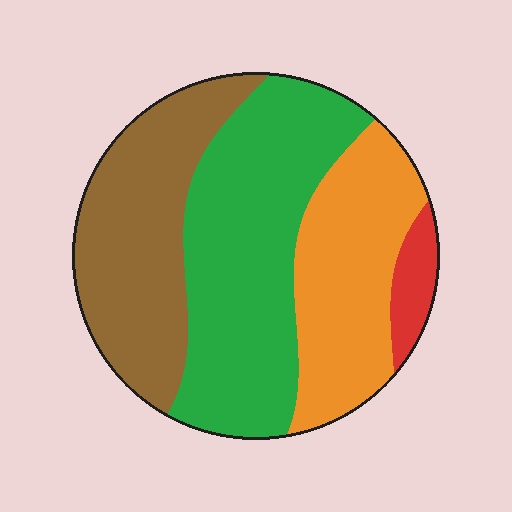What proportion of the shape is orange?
Orange covers roughly 25% of the shape.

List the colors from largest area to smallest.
From largest to smallest: green, brown, orange, red.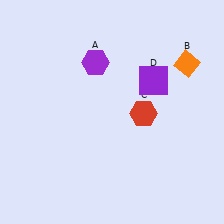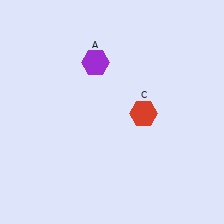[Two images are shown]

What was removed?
The orange diamond (B), the purple square (D) were removed in Image 2.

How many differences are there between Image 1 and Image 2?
There are 2 differences between the two images.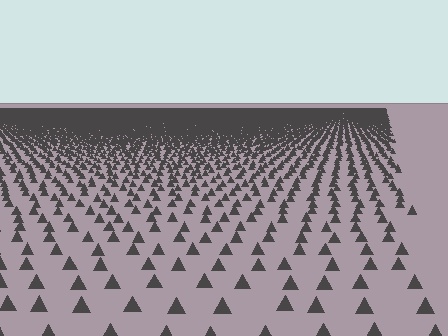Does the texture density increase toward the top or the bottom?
Density increases toward the top.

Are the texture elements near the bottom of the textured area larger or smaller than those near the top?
Larger. Near the bottom, elements are closer to the viewer and appear at a bigger on-screen size.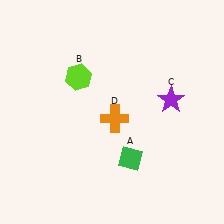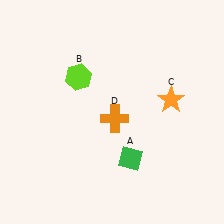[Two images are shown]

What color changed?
The star (C) changed from purple in Image 1 to orange in Image 2.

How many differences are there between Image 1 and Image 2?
There is 1 difference between the two images.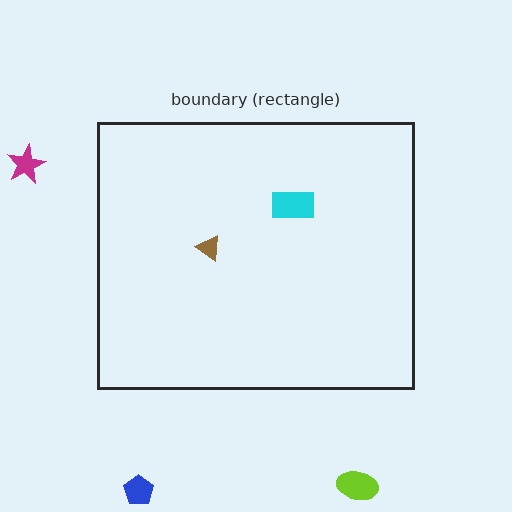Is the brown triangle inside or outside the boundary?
Inside.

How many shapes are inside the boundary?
2 inside, 3 outside.